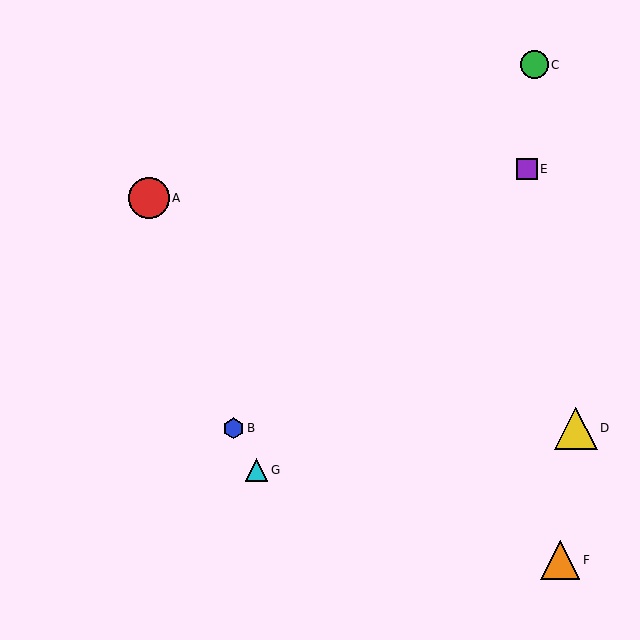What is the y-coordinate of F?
Object F is at y≈560.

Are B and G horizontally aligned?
No, B is at y≈428 and G is at y≈470.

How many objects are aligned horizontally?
2 objects (B, D) are aligned horizontally.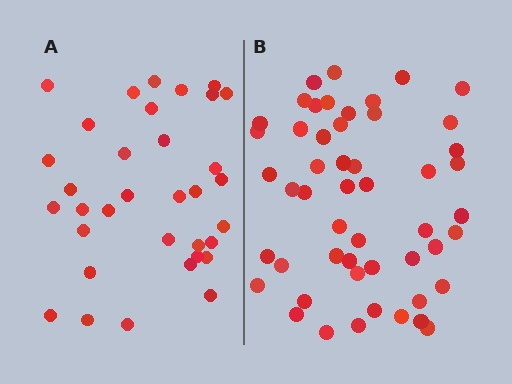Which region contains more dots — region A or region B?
Region B (the right region) has more dots.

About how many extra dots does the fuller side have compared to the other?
Region B has approximately 15 more dots than region A.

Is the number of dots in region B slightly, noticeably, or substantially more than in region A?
Region B has substantially more. The ratio is roughly 1.5 to 1.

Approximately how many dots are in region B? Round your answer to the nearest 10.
About 50 dots. (The exact count is 51, which rounds to 50.)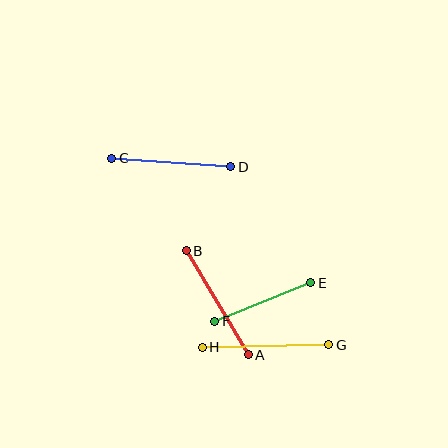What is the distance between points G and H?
The distance is approximately 126 pixels.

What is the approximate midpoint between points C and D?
The midpoint is at approximately (171, 163) pixels.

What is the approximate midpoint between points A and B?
The midpoint is at approximately (217, 303) pixels.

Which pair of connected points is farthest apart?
Points G and H are farthest apart.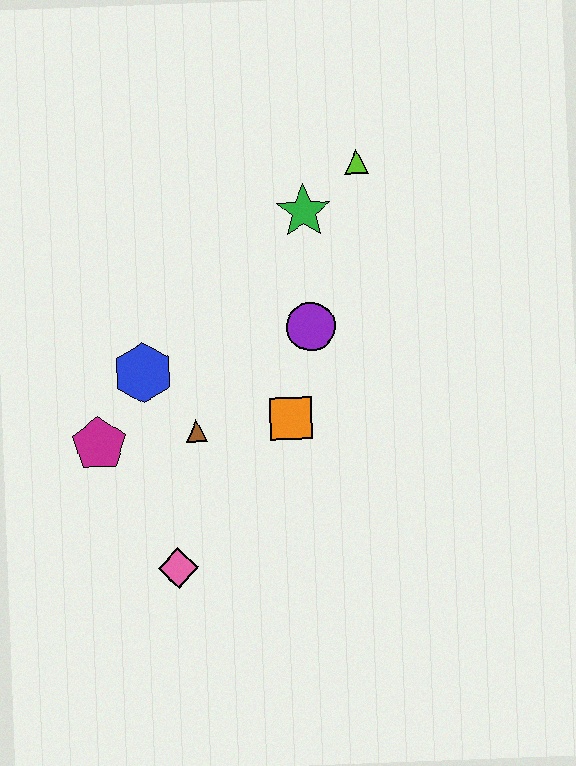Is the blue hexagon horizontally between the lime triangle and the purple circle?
No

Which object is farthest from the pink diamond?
The lime triangle is farthest from the pink diamond.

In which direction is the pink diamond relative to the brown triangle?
The pink diamond is below the brown triangle.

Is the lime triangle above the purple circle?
Yes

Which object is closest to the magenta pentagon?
The blue hexagon is closest to the magenta pentagon.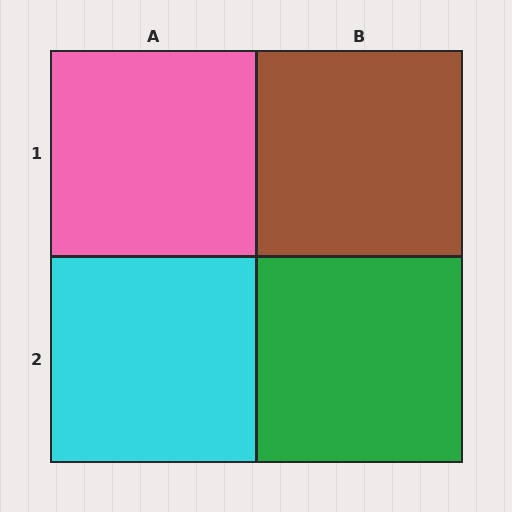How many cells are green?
1 cell is green.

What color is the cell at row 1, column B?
Brown.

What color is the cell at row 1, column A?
Pink.